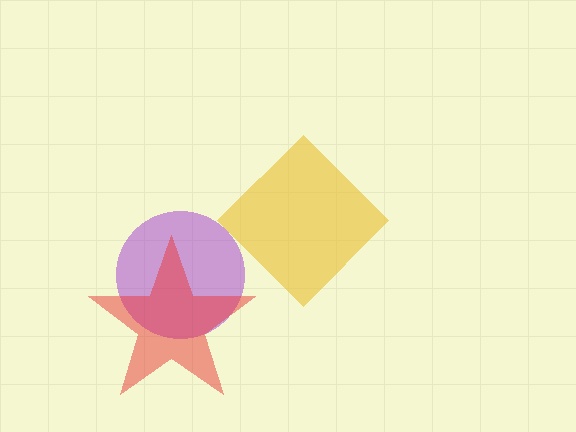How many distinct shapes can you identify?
There are 3 distinct shapes: a yellow diamond, a purple circle, a red star.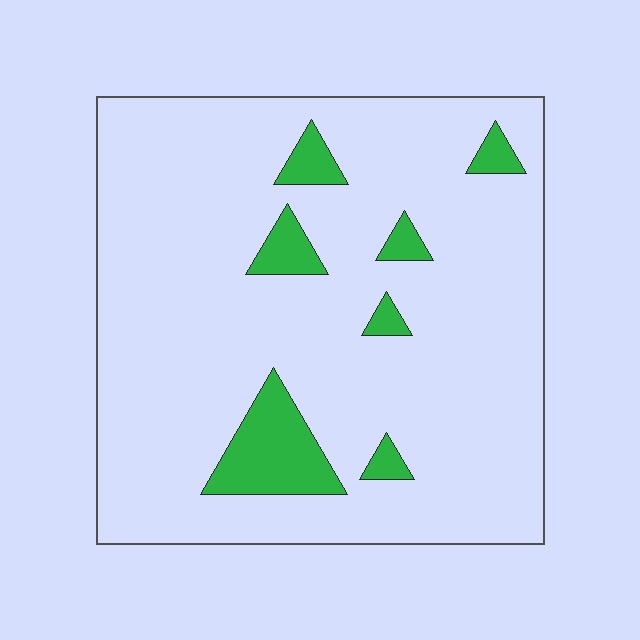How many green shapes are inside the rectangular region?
7.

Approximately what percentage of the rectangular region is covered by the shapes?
Approximately 10%.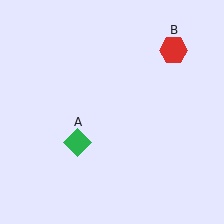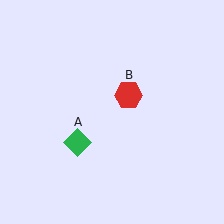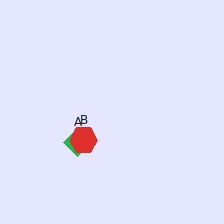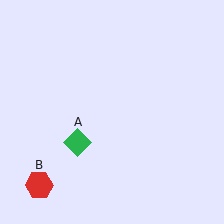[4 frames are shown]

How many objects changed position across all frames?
1 object changed position: red hexagon (object B).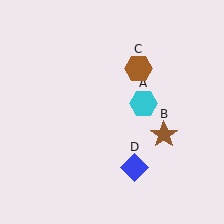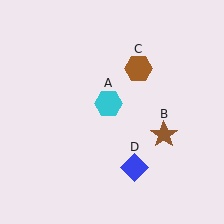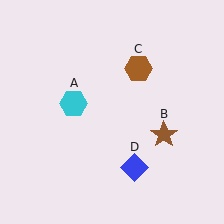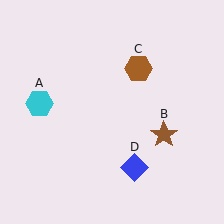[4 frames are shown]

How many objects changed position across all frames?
1 object changed position: cyan hexagon (object A).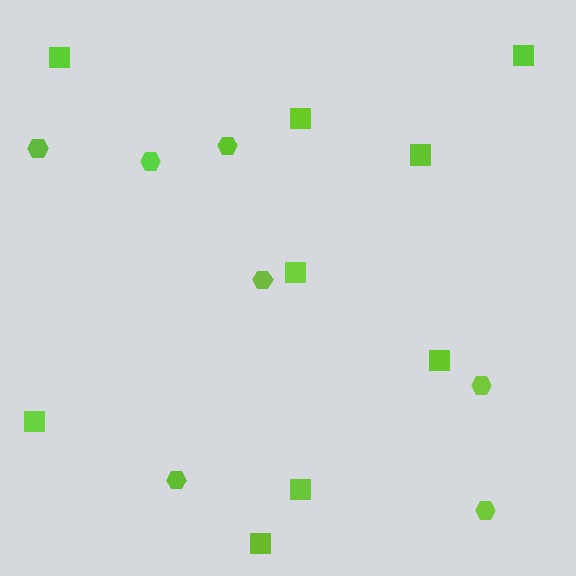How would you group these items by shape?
There are 2 groups: one group of squares (9) and one group of hexagons (7).